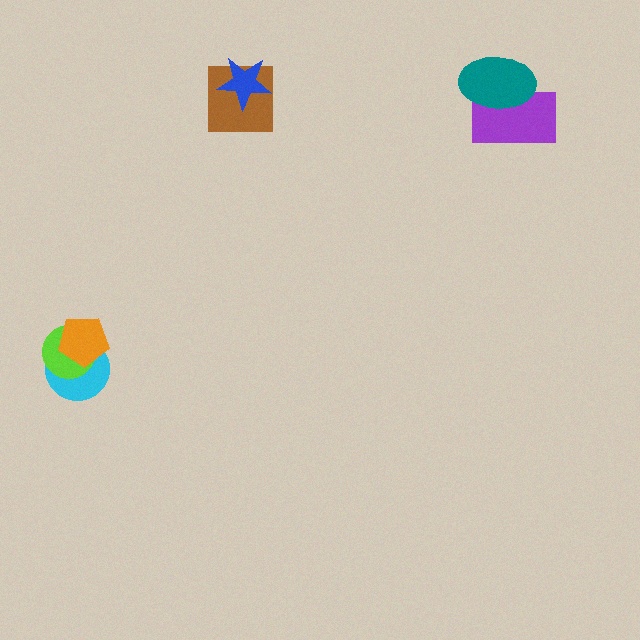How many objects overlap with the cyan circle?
2 objects overlap with the cyan circle.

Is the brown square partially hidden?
Yes, it is partially covered by another shape.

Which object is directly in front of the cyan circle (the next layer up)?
The lime circle is directly in front of the cyan circle.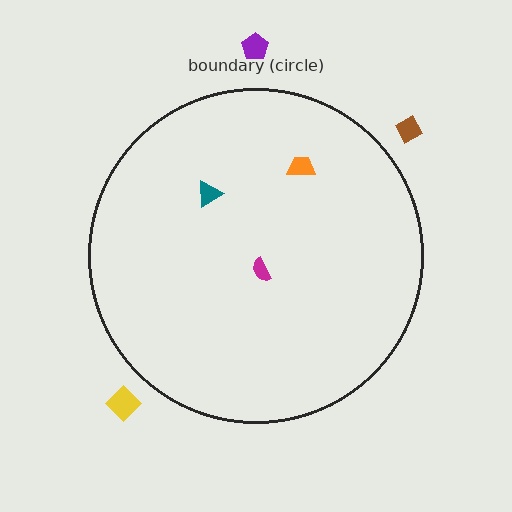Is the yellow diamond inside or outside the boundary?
Outside.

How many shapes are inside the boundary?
3 inside, 3 outside.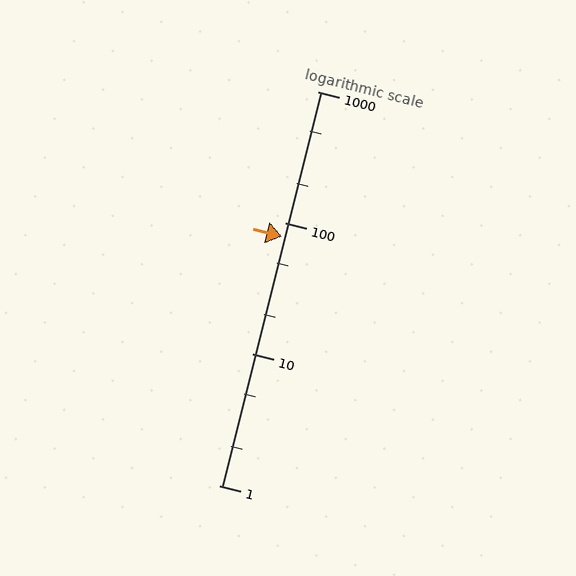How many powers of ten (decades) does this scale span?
The scale spans 3 decades, from 1 to 1000.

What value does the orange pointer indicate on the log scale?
The pointer indicates approximately 78.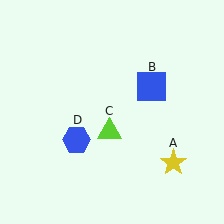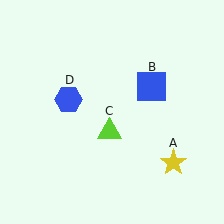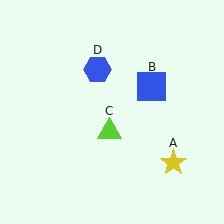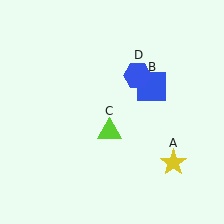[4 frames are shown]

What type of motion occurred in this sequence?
The blue hexagon (object D) rotated clockwise around the center of the scene.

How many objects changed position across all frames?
1 object changed position: blue hexagon (object D).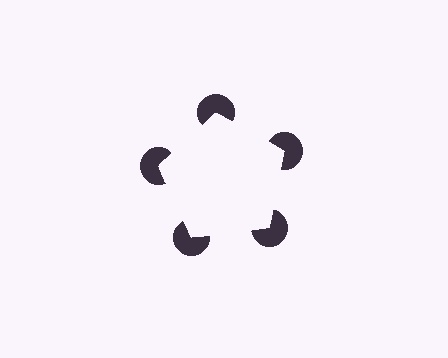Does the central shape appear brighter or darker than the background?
It typically appears slightly brighter than the background, even though no actual brightness change is drawn.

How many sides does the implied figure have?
5 sides.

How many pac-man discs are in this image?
There are 5 — one at each vertex of the illusory pentagon.